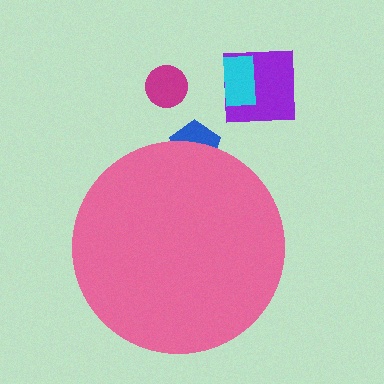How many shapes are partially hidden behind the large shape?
1 shape is partially hidden.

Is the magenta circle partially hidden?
No, the magenta circle is fully visible.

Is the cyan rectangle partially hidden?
No, the cyan rectangle is fully visible.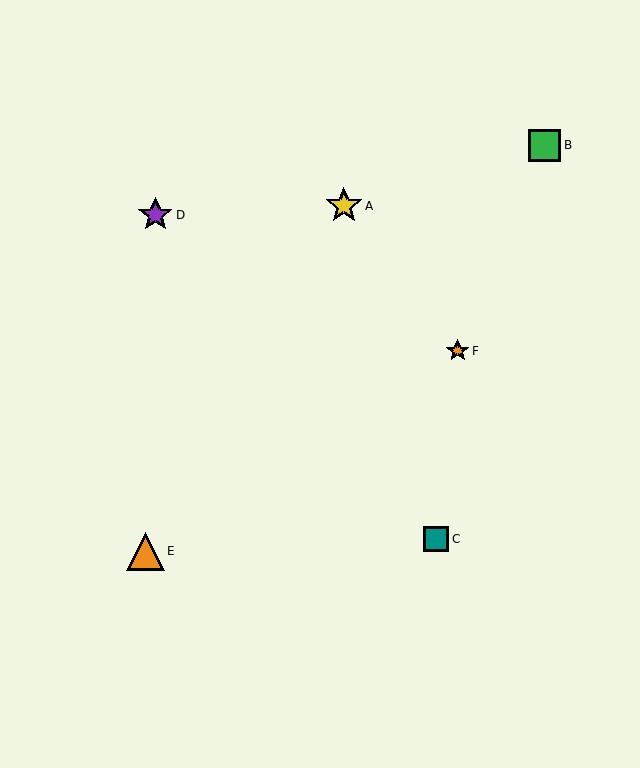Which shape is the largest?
The orange triangle (labeled E) is the largest.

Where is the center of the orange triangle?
The center of the orange triangle is at (145, 551).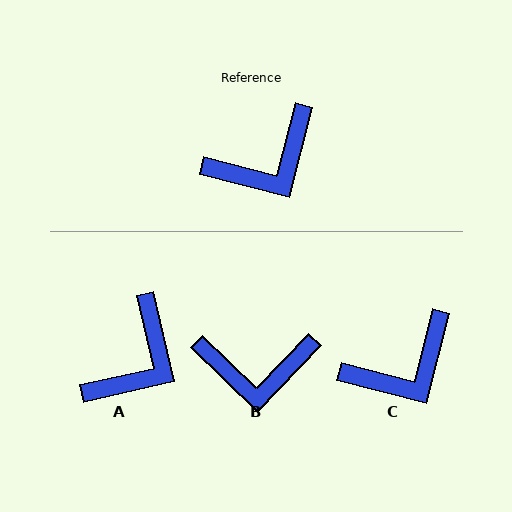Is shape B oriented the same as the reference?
No, it is off by about 30 degrees.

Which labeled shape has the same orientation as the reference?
C.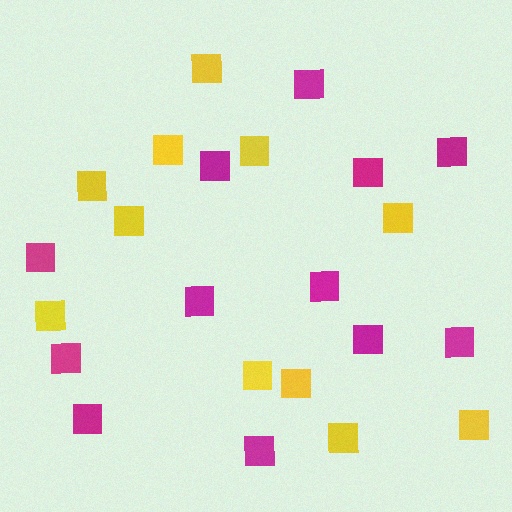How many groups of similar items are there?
There are 2 groups: one group of magenta squares (12) and one group of yellow squares (11).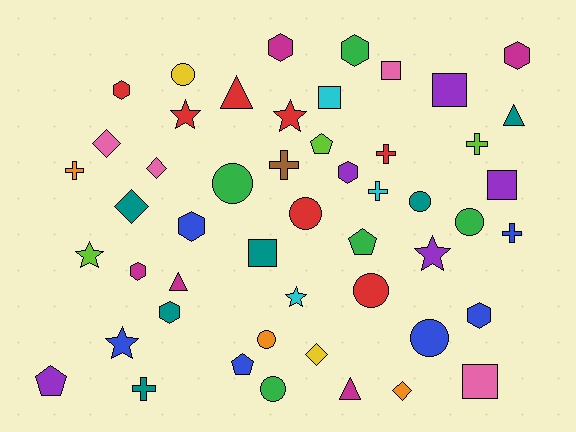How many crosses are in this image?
There are 7 crosses.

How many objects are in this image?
There are 50 objects.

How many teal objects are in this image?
There are 6 teal objects.